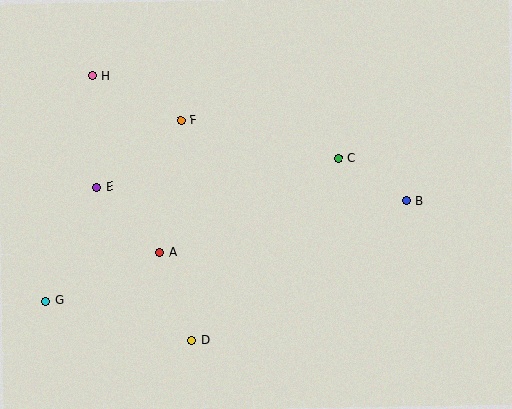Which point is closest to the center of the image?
Point C at (338, 158) is closest to the center.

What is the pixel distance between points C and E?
The distance between C and E is 244 pixels.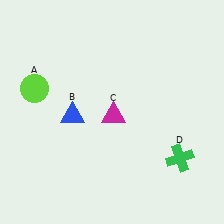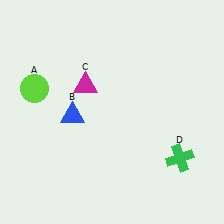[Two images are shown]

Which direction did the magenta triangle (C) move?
The magenta triangle (C) moved up.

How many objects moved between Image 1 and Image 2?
1 object moved between the two images.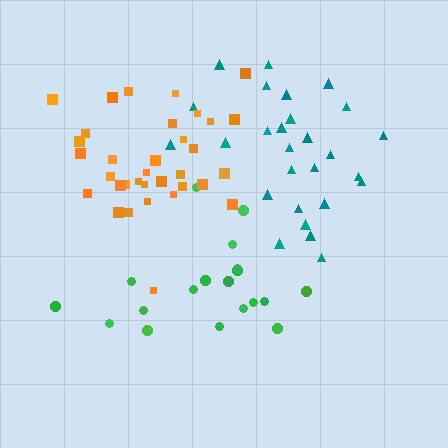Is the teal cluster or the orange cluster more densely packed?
Orange.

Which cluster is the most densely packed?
Orange.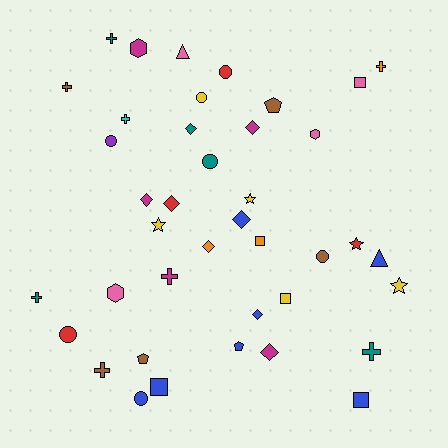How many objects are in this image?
There are 40 objects.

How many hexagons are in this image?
There are 3 hexagons.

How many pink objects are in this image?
There are 4 pink objects.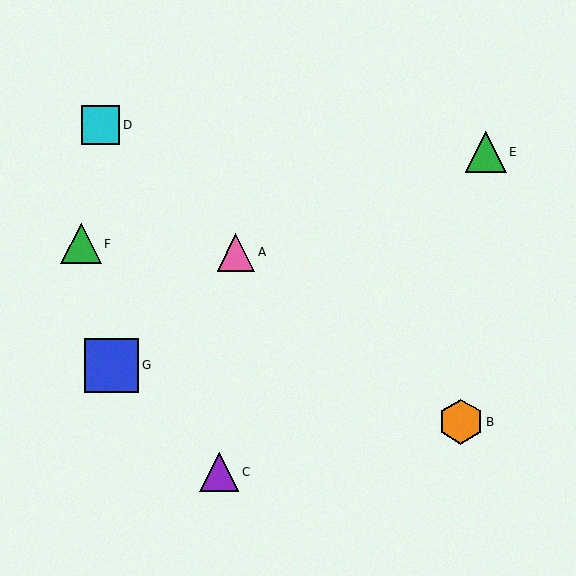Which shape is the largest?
The blue square (labeled G) is the largest.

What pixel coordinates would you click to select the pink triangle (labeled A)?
Click at (236, 252) to select the pink triangle A.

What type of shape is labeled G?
Shape G is a blue square.